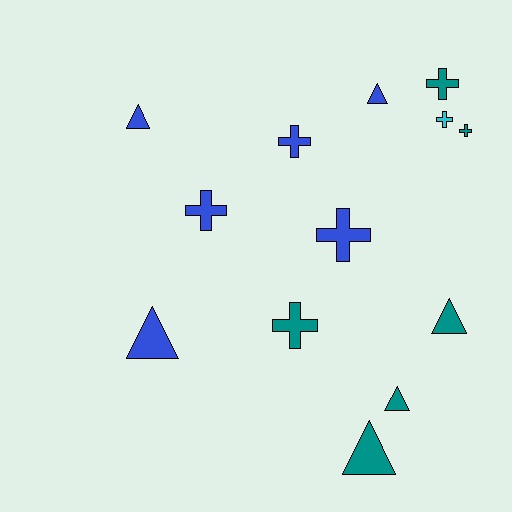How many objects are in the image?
There are 13 objects.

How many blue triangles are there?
There are 3 blue triangles.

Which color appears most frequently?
Teal, with 6 objects.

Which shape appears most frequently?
Cross, with 7 objects.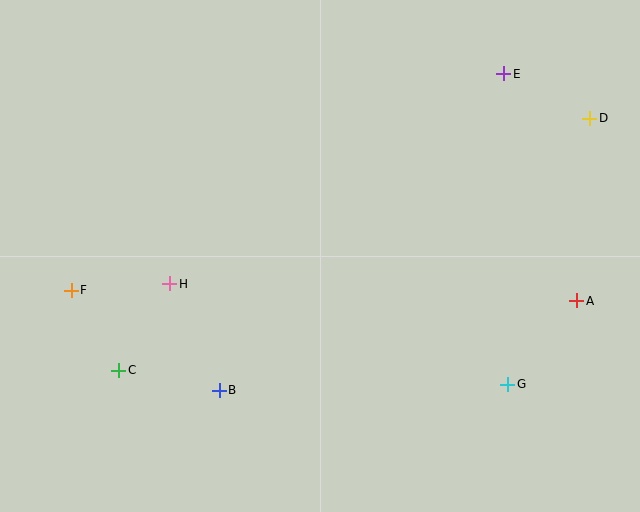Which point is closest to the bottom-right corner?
Point G is closest to the bottom-right corner.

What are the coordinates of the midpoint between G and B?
The midpoint between G and B is at (363, 387).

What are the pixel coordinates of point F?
Point F is at (71, 290).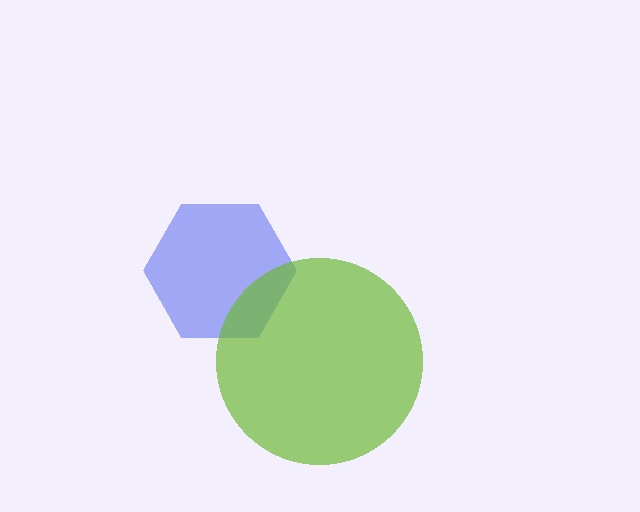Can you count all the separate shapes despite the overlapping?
Yes, there are 2 separate shapes.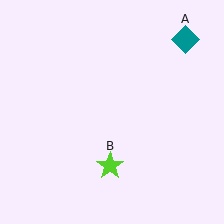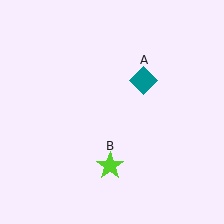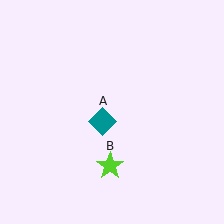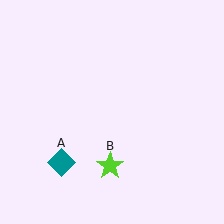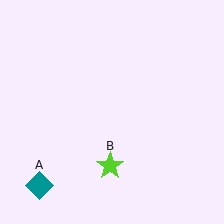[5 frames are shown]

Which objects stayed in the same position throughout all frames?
Lime star (object B) remained stationary.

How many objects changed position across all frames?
1 object changed position: teal diamond (object A).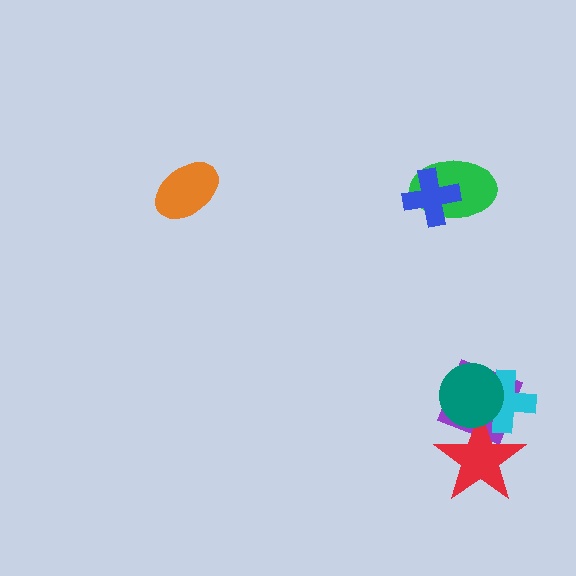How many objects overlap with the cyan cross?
3 objects overlap with the cyan cross.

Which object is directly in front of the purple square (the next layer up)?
The cyan cross is directly in front of the purple square.